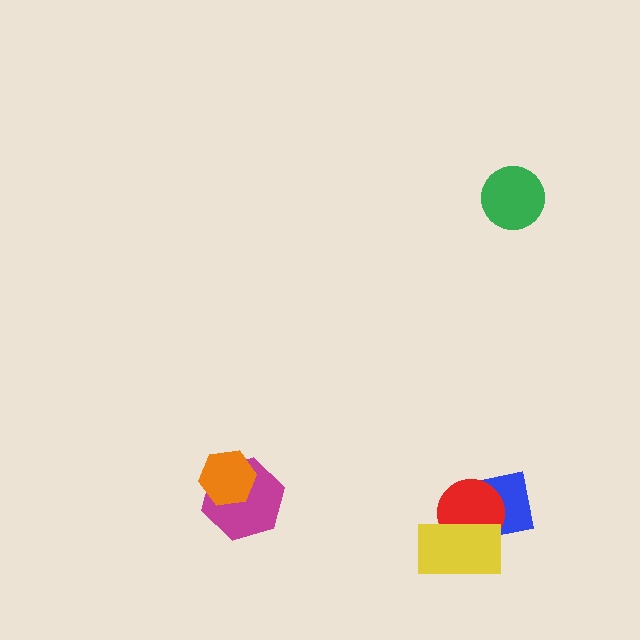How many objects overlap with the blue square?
2 objects overlap with the blue square.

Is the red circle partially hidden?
Yes, it is partially covered by another shape.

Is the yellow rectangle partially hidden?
No, no other shape covers it.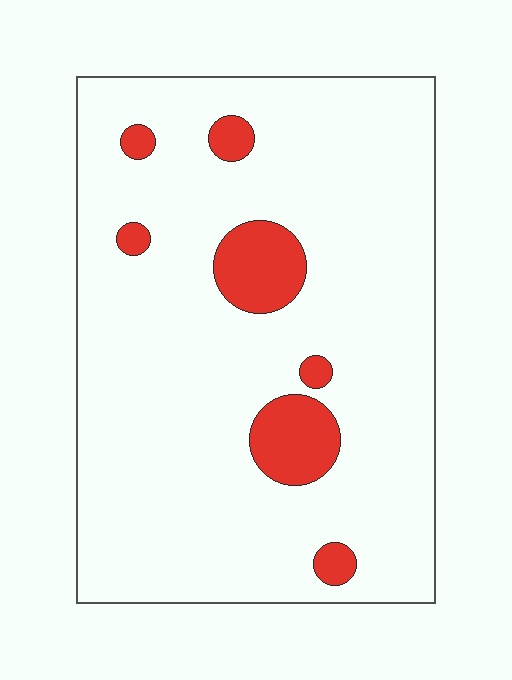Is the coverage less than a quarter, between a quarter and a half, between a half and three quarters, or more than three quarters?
Less than a quarter.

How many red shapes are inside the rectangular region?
7.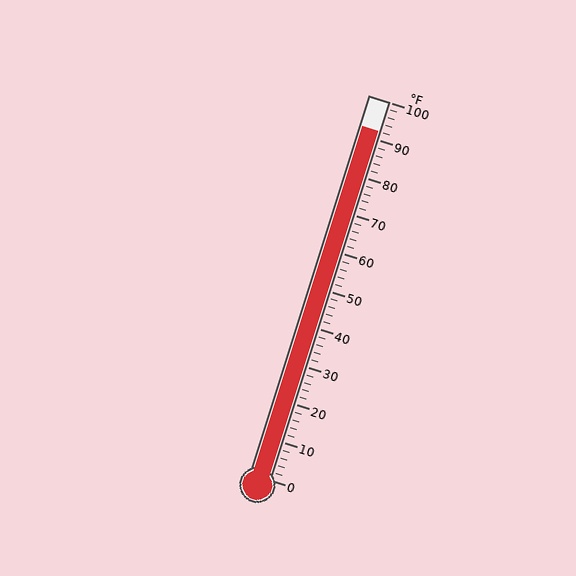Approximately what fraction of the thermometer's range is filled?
The thermometer is filled to approximately 90% of its range.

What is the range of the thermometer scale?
The thermometer scale ranges from 0°F to 100°F.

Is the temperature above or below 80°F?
The temperature is above 80°F.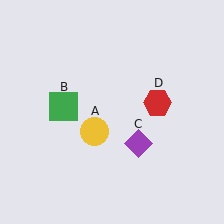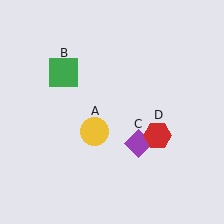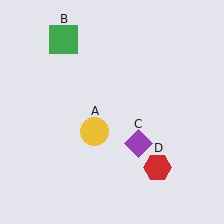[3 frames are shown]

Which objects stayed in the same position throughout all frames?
Yellow circle (object A) and purple diamond (object C) remained stationary.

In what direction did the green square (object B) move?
The green square (object B) moved up.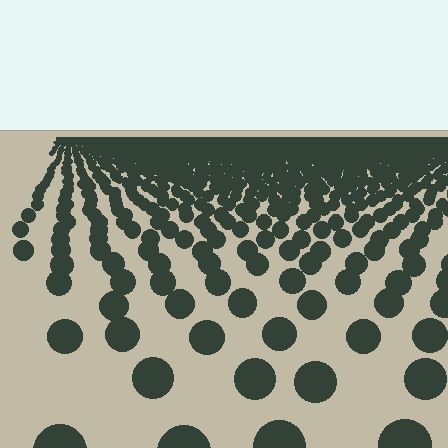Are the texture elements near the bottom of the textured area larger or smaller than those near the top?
Larger. Near the bottom, elements are closer to the viewer and appear at a bigger on-screen size.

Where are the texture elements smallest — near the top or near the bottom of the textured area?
Near the top.